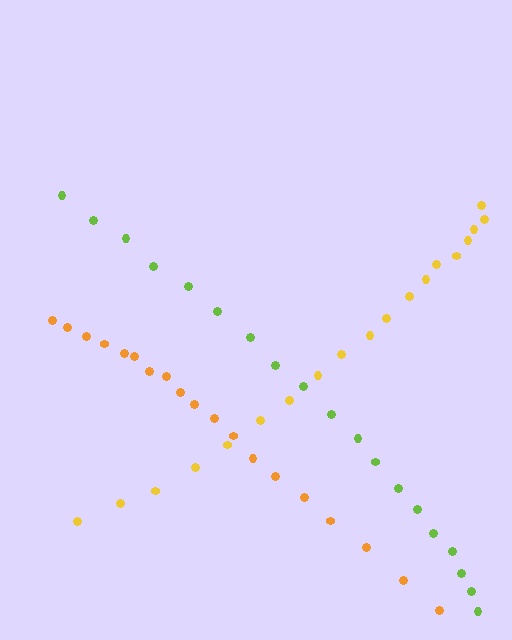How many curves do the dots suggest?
There are 3 distinct paths.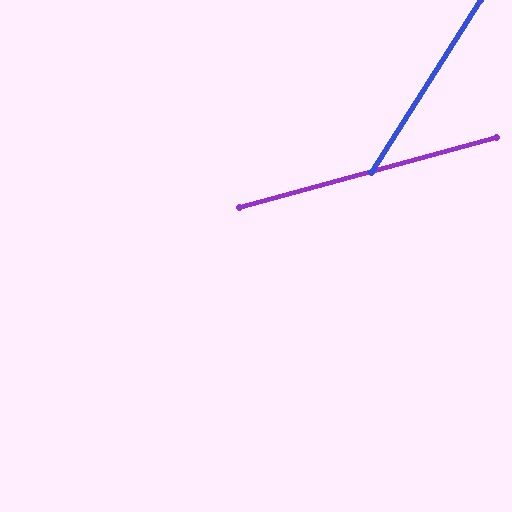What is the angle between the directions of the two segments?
Approximately 42 degrees.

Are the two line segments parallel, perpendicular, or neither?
Neither parallel nor perpendicular — they differ by about 42°.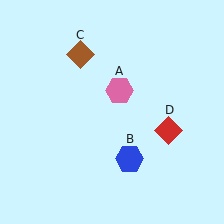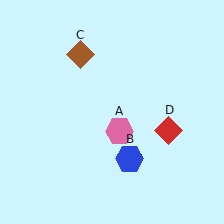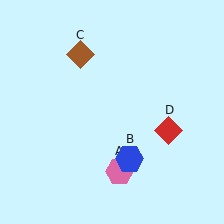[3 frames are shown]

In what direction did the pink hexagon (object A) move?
The pink hexagon (object A) moved down.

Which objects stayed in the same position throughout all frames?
Blue hexagon (object B) and brown diamond (object C) and red diamond (object D) remained stationary.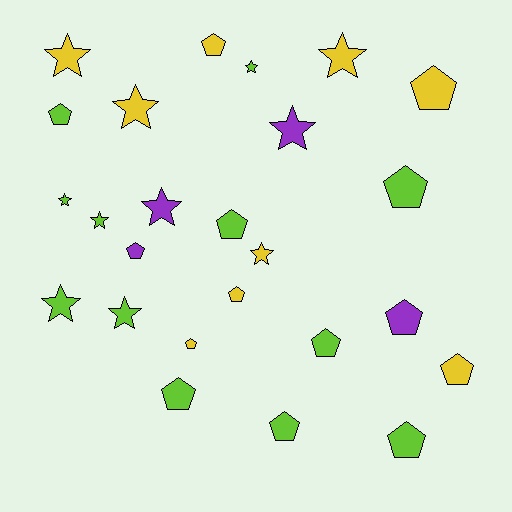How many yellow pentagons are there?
There are 5 yellow pentagons.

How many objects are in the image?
There are 25 objects.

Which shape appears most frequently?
Pentagon, with 14 objects.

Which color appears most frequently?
Lime, with 12 objects.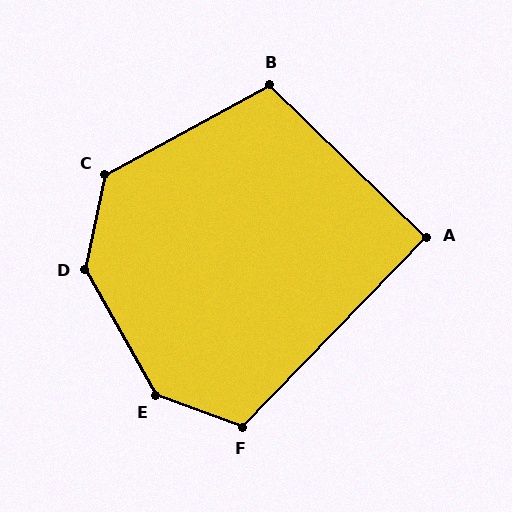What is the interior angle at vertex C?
Approximately 131 degrees (obtuse).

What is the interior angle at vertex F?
Approximately 114 degrees (obtuse).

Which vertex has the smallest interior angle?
A, at approximately 90 degrees.